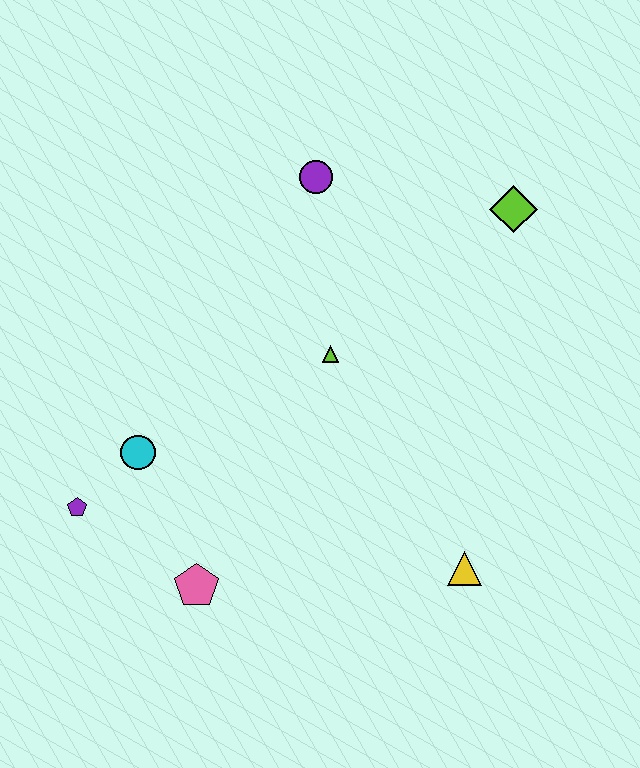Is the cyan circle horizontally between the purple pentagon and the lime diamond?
Yes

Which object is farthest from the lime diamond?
The purple pentagon is farthest from the lime diamond.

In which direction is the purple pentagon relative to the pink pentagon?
The purple pentagon is to the left of the pink pentagon.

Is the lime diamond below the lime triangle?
No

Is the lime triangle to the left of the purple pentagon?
No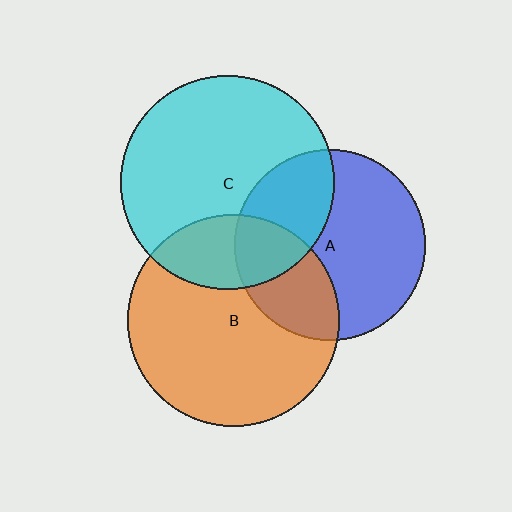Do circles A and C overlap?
Yes.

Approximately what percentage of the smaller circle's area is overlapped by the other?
Approximately 35%.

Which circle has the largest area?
Circle C (cyan).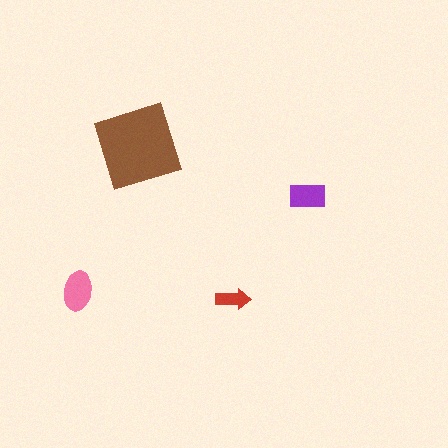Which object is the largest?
The brown diamond.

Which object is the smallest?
The red arrow.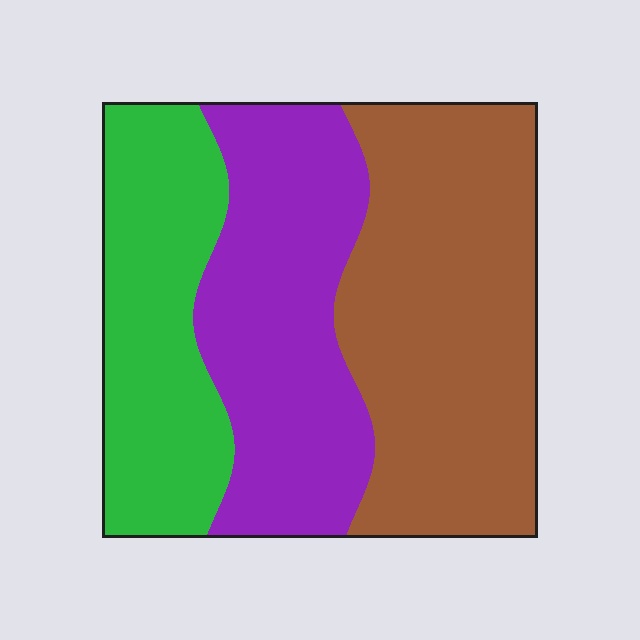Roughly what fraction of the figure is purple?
Purple takes up about one third (1/3) of the figure.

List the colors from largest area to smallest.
From largest to smallest: brown, purple, green.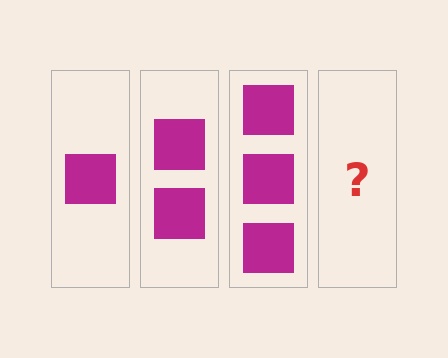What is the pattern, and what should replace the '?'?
The pattern is that each step adds one more square. The '?' should be 4 squares.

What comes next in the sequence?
The next element should be 4 squares.